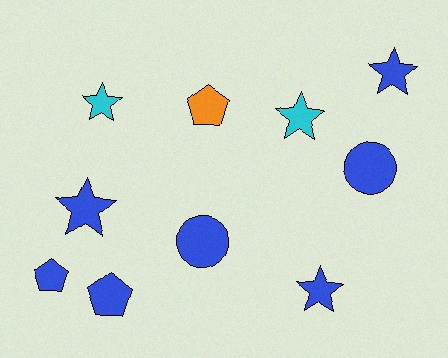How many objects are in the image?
There are 10 objects.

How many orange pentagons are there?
There is 1 orange pentagon.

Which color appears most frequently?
Blue, with 7 objects.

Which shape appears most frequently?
Star, with 5 objects.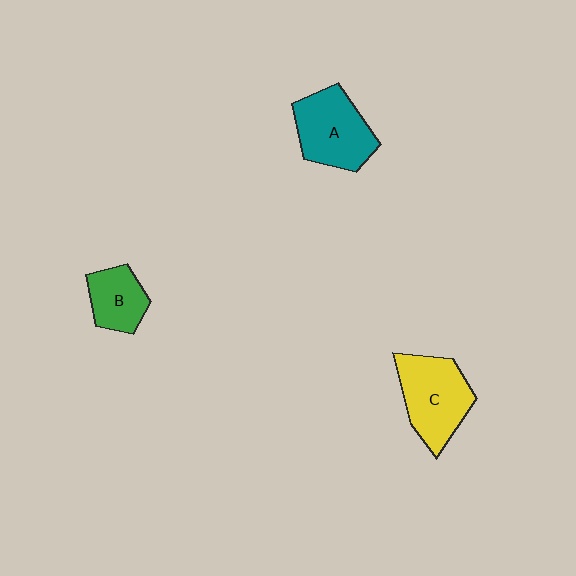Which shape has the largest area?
Shape C (yellow).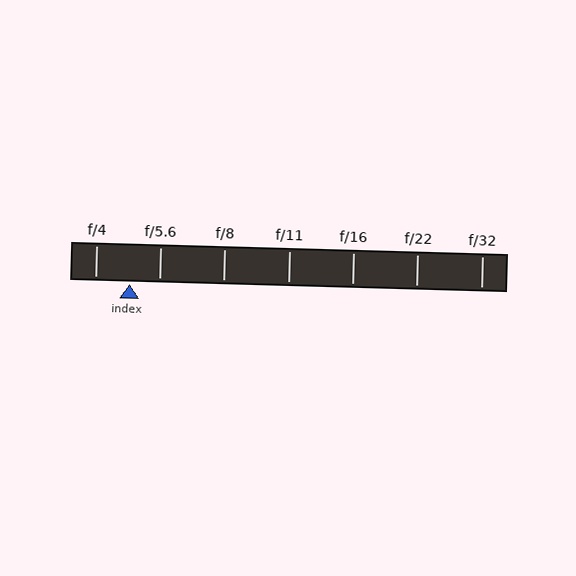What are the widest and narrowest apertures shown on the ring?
The widest aperture shown is f/4 and the narrowest is f/32.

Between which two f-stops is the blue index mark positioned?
The index mark is between f/4 and f/5.6.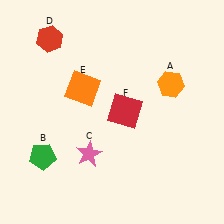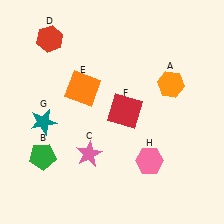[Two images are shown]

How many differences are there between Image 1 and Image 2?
There are 2 differences between the two images.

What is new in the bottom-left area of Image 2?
A teal star (G) was added in the bottom-left area of Image 2.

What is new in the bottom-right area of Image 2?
A pink hexagon (H) was added in the bottom-right area of Image 2.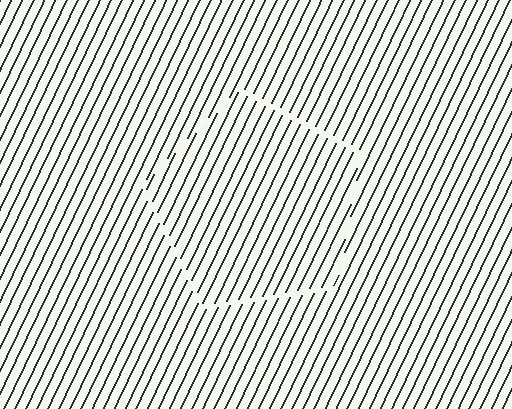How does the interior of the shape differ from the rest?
The interior of the shape contains the same grating, shifted by half a period — the contour is defined by the phase discontinuity where line-ends from the inner and outer gratings abut.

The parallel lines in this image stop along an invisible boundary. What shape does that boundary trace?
An illusory pentagon. The interior of the shape contains the same grating, shifted by half a period — the contour is defined by the phase discontinuity where line-ends from the inner and outer gratings abut.